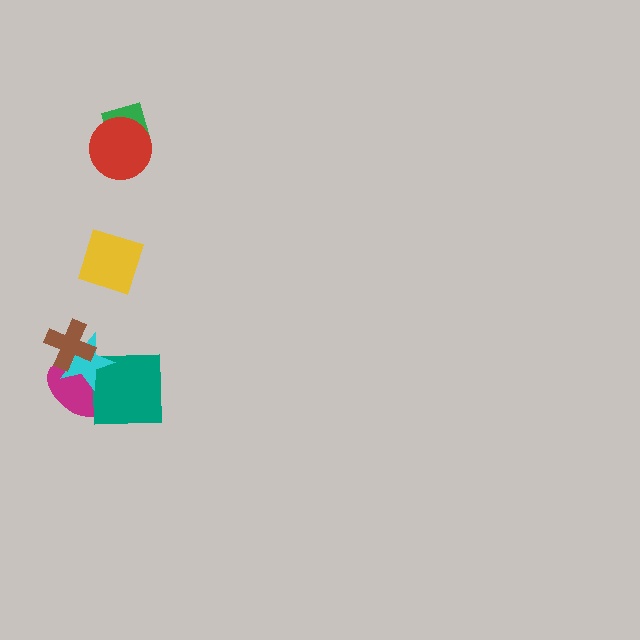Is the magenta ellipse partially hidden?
Yes, it is partially covered by another shape.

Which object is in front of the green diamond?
The red circle is in front of the green diamond.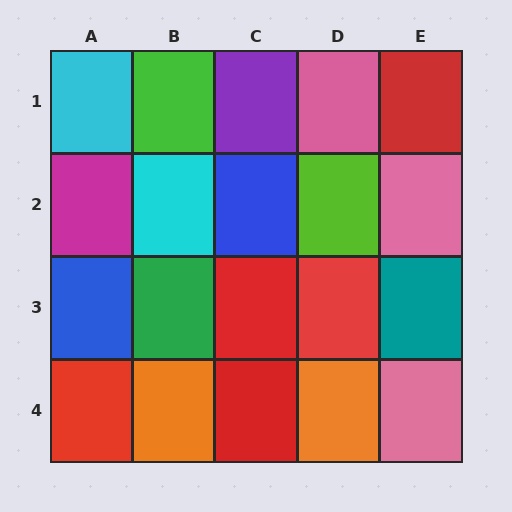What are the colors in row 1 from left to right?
Cyan, green, purple, pink, red.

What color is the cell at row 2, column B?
Cyan.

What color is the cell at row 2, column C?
Blue.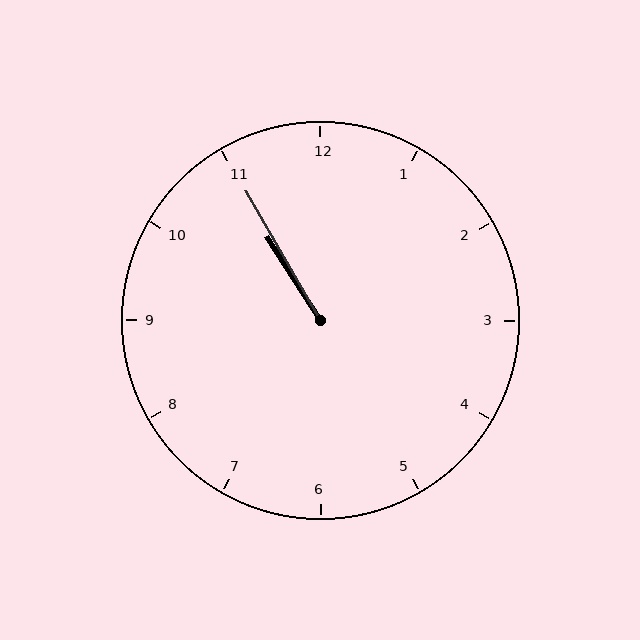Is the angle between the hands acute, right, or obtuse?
It is acute.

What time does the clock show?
10:55.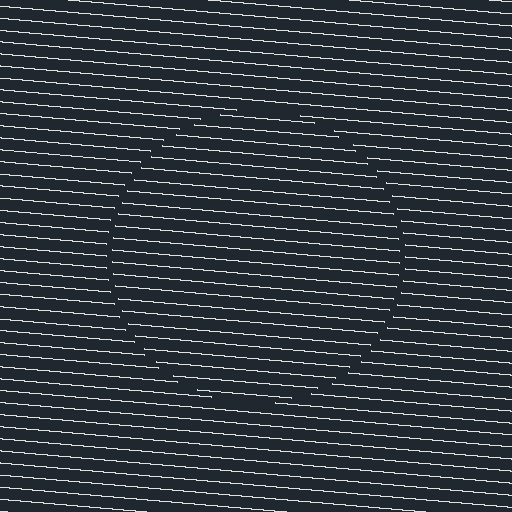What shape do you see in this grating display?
An illusory circle. The interior of the shape contains the same grating, shifted by half a period — the contour is defined by the phase discontinuity where line-ends from the inner and outer gratings abut.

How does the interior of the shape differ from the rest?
The interior of the shape contains the same grating, shifted by half a period — the contour is defined by the phase discontinuity where line-ends from the inner and outer gratings abut.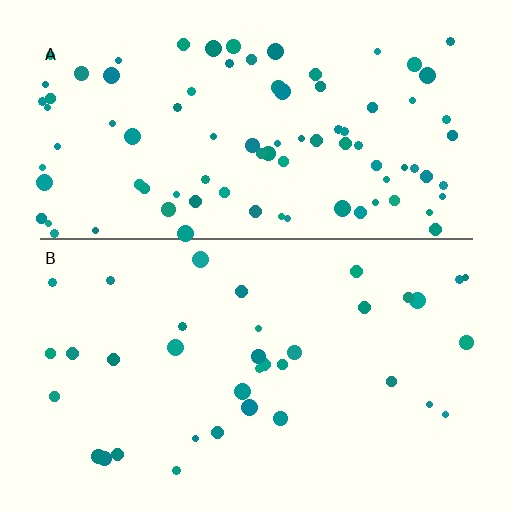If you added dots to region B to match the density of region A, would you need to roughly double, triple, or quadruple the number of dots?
Approximately double.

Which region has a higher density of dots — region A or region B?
A (the top).